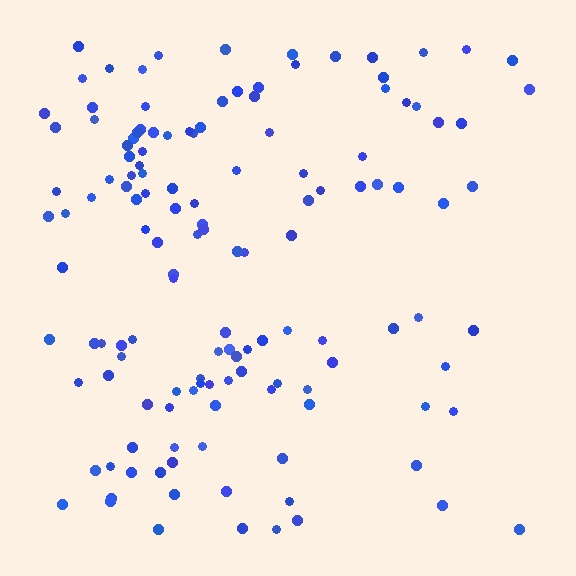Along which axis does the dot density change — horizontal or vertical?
Horizontal.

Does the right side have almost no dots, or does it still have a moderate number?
Still a moderate number, just noticeably fewer than the left.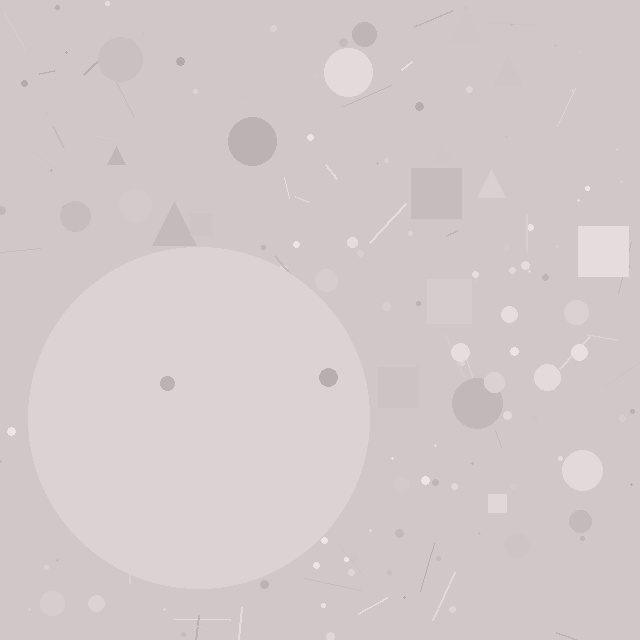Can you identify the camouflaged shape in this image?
The camouflaged shape is a circle.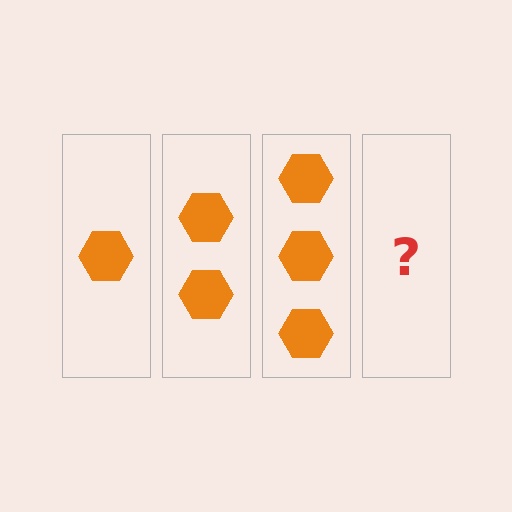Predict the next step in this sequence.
The next step is 4 hexagons.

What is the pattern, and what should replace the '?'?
The pattern is that each step adds one more hexagon. The '?' should be 4 hexagons.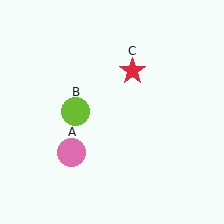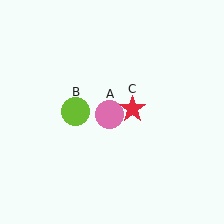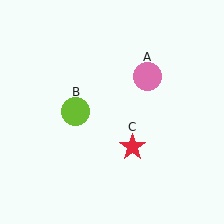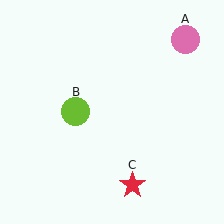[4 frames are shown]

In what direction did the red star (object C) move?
The red star (object C) moved down.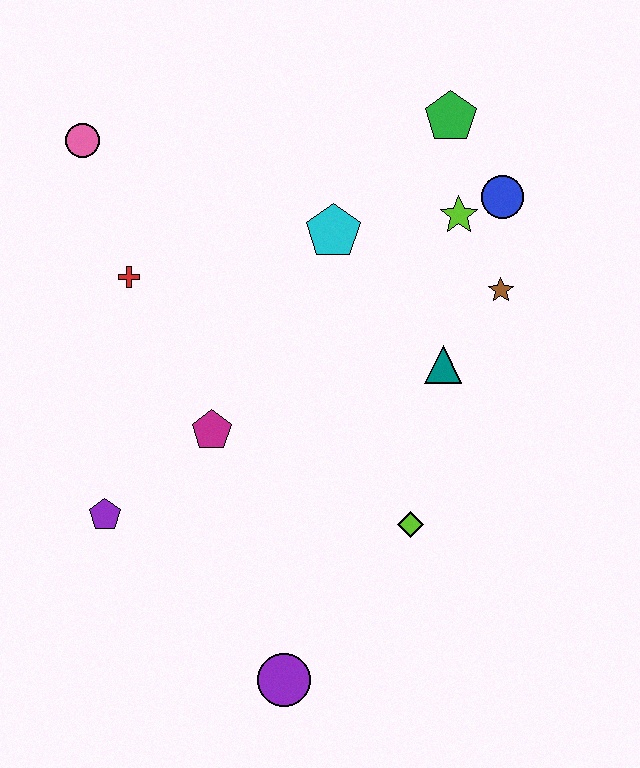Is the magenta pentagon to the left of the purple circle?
Yes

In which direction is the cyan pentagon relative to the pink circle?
The cyan pentagon is to the right of the pink circle.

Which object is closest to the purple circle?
The lime diamond is closest to the purple circle.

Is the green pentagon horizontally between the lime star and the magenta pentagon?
Yes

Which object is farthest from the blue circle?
The purple circle is farthest from the blue circle.